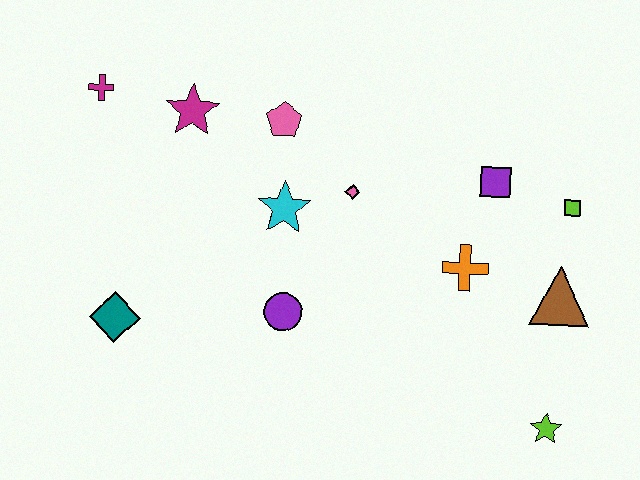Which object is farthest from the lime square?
The magenta cross is farthest from the lime square.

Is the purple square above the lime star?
Yes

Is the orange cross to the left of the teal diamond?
No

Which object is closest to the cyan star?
The pink diamond is closest to the cyan star.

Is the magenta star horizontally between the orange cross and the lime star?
No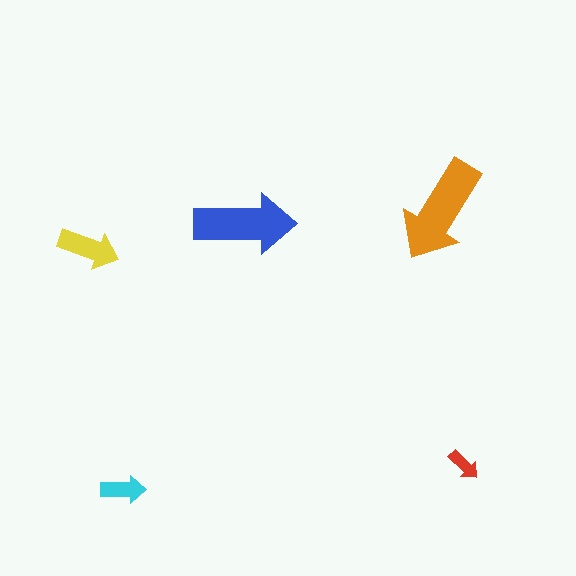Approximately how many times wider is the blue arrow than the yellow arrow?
About 1.5 times wider.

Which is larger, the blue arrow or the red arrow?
The blue one.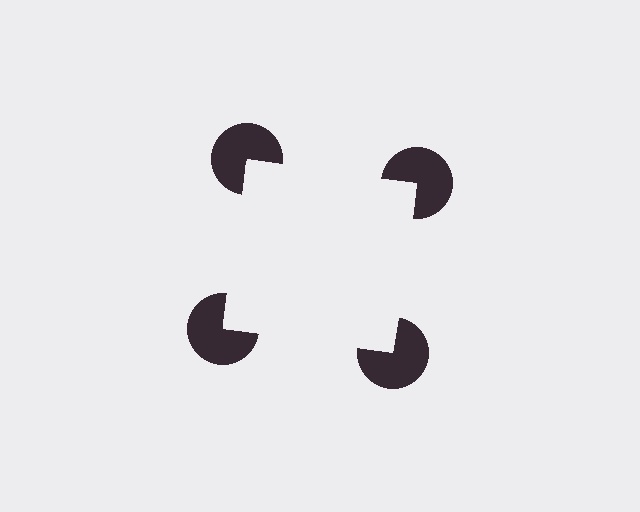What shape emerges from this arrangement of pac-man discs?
An illusory square — its edges are inferred from the aligned wedge cuts in the pac-man discs, not physically drawn.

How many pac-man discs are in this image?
There are 4 — one at each vertex of the illusory square.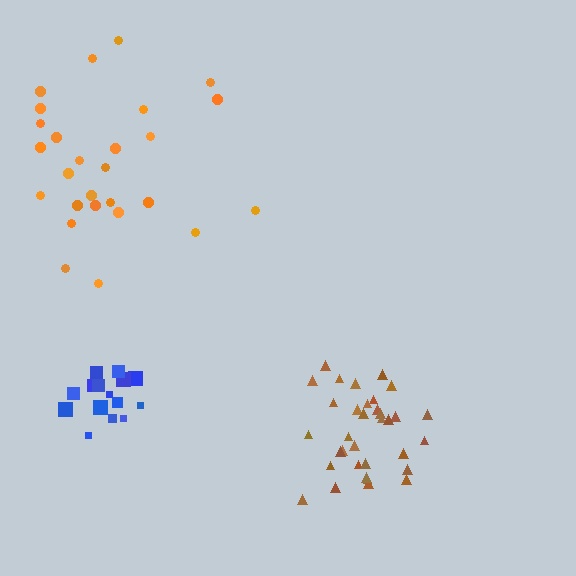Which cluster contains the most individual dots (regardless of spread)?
Brown (34).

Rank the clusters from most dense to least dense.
blue, brown, orange.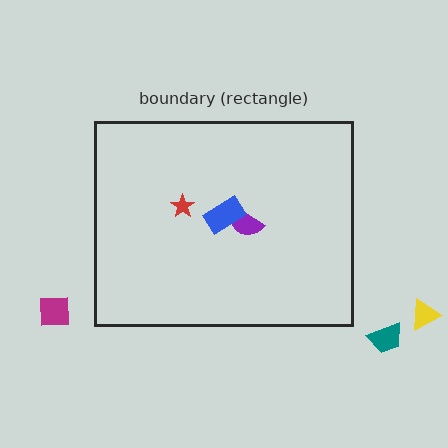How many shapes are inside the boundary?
3 inside, 3 outside.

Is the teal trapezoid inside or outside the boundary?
Outside.